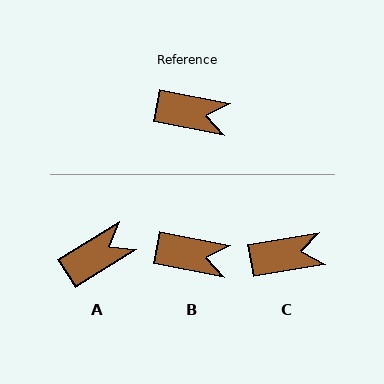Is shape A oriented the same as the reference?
No, it is off by about 43 degrees.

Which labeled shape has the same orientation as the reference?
B.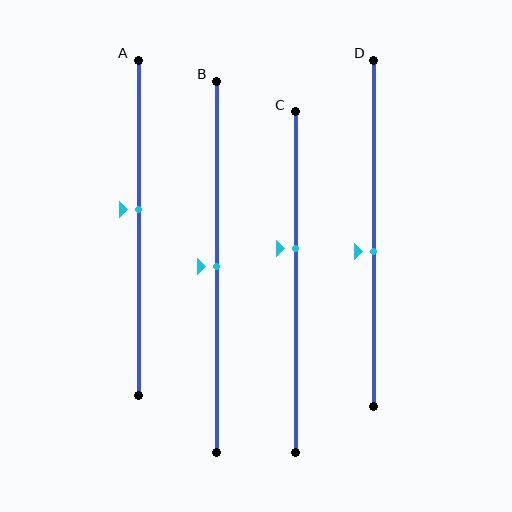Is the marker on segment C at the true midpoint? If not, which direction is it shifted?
No, the marker on segment C is shifted upward by about 10% of the segment length.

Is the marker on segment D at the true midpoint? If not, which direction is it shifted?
No, the marker on segment D is shifted downward by about 5% of the segment length.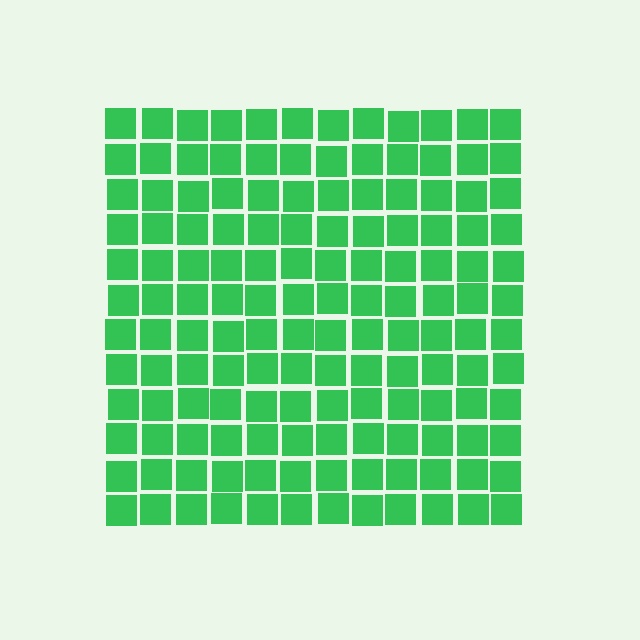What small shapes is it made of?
It is made of small squares.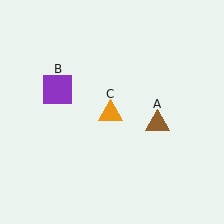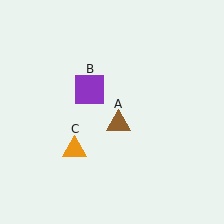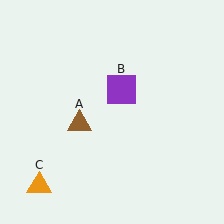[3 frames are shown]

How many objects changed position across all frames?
3 objects changed position: brown triangle (object A), purple square (object B), orange triangle (object C).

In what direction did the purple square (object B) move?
The purple square (object B) moved right.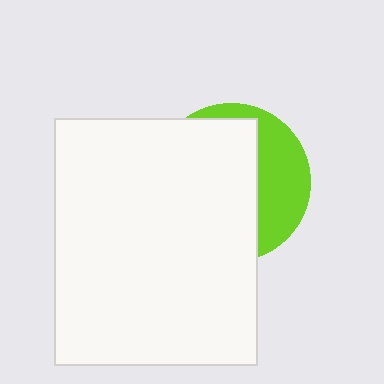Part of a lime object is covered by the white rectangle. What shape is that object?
It is a circle.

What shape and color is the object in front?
The object in front is a white rectangle.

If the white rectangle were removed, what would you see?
You would see the complete lime circle.